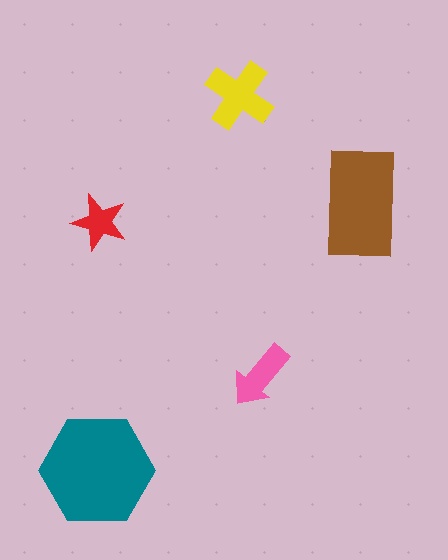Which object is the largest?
The teal hexagon.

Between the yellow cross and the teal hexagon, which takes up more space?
The teal hexagon.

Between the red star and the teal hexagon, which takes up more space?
The teal hexagon.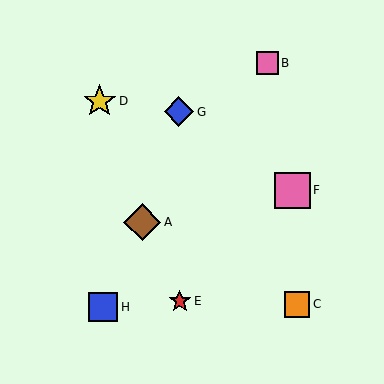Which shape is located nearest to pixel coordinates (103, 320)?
The blue square (labeled H) at (103, 307) is nearest to that location.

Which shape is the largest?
The brown diamond (labeled A) is the largest.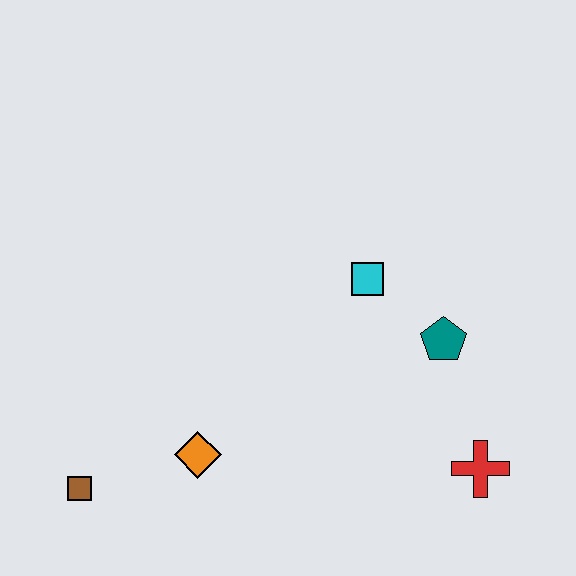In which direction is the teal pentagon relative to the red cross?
The teal pentagon is above the red cross.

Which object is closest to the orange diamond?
The brown square is closest to the orange diamond.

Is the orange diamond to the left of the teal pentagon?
Yes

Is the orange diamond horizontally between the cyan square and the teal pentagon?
No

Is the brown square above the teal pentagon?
No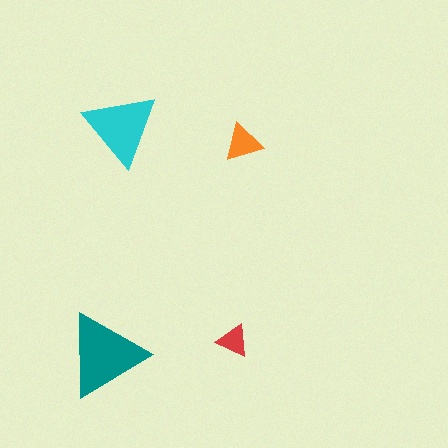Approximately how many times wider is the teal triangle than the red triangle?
About 2.5 times wider.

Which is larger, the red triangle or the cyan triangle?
The cyan one.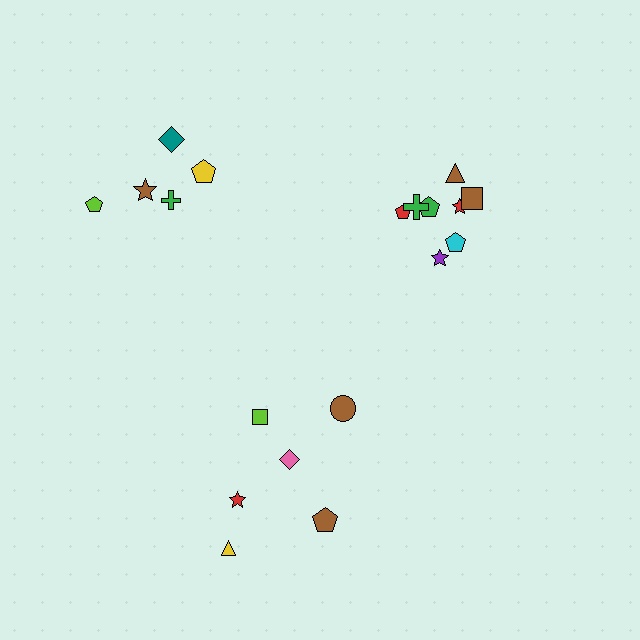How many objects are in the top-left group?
There are 5 objects.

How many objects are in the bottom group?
There are 6 objects.